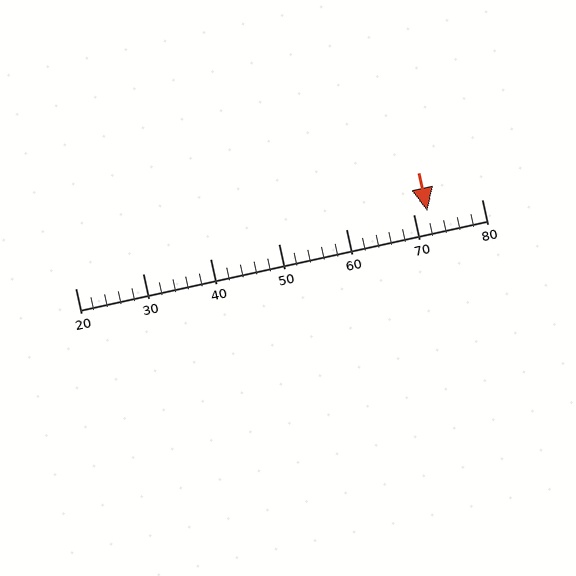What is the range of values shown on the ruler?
The ruler shows values from 20 to 80.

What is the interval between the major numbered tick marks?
The major tick marks are spaced 10 units apart.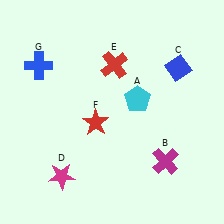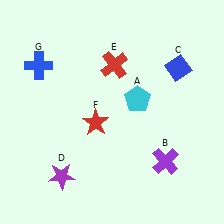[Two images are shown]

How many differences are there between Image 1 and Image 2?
There are 2 differences between the two images.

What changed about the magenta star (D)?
In Image 1, D is magenta. In Image 2, it changed to purple.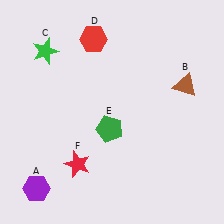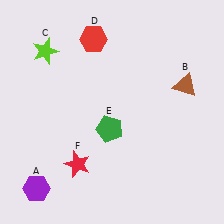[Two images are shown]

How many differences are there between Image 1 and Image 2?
There is 1 difference between the two images.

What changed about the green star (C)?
In Image 1, C is green. In Image 2, it changed to lime.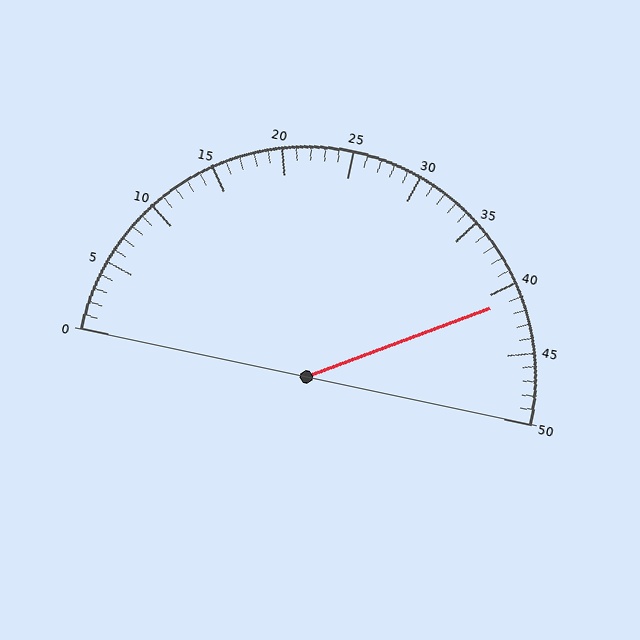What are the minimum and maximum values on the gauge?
The gauge ranges from 0 to 50.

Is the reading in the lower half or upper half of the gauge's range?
The reading is in the upper half of the range (0 to 50).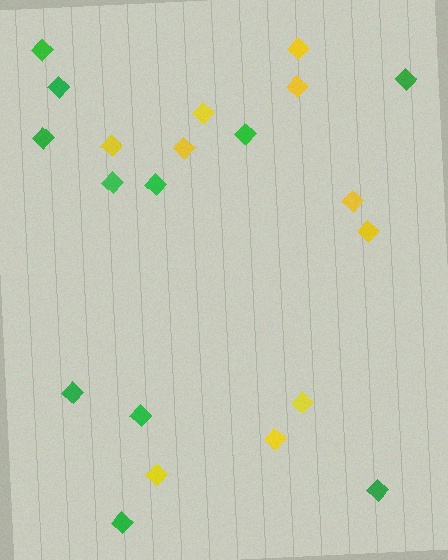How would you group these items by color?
There are 2 groups: one group of yellow diamonds (10) and one group of green diamonds (11).